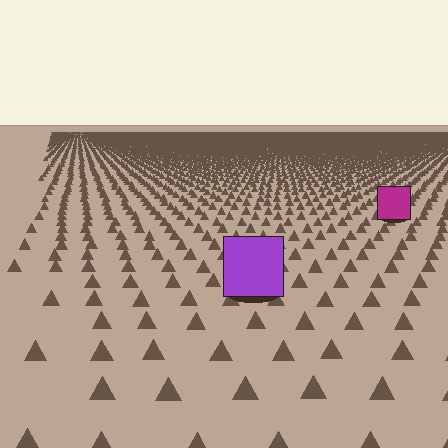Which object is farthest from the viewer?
The magenta square is farthest from the viewer. It appears smaller and the ground texture around it is denser.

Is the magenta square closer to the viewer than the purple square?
No. The purple square is closer — you can tell from the texture gradient: the ground texture is coarser near it.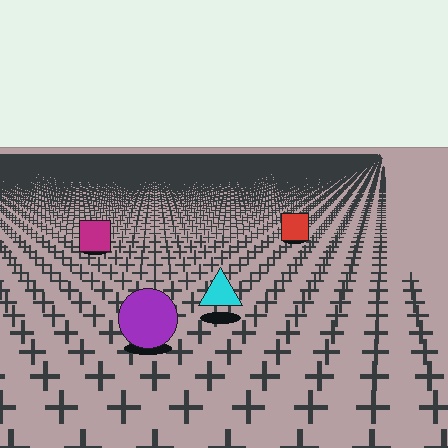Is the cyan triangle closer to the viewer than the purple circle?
No. The purple circle is closer — you can tell from the texture gradient: the ground texture is coarser near it.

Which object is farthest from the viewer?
The red square is farthest from the viewer. It appears smaller and the ground texture around it is denser.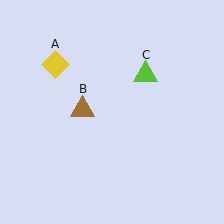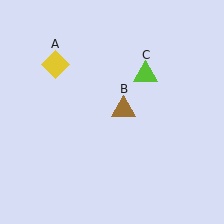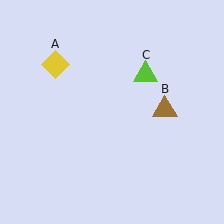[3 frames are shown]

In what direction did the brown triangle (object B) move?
The brown triangle (object B) moved right.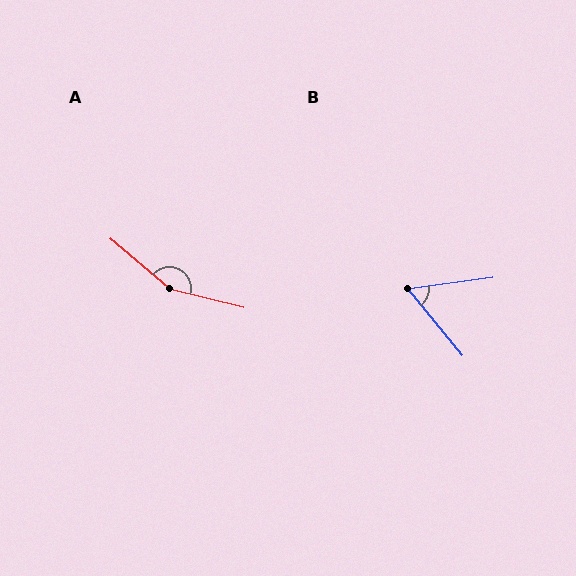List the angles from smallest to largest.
B (58°), A (154°).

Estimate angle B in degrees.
Approximately 58 degrees.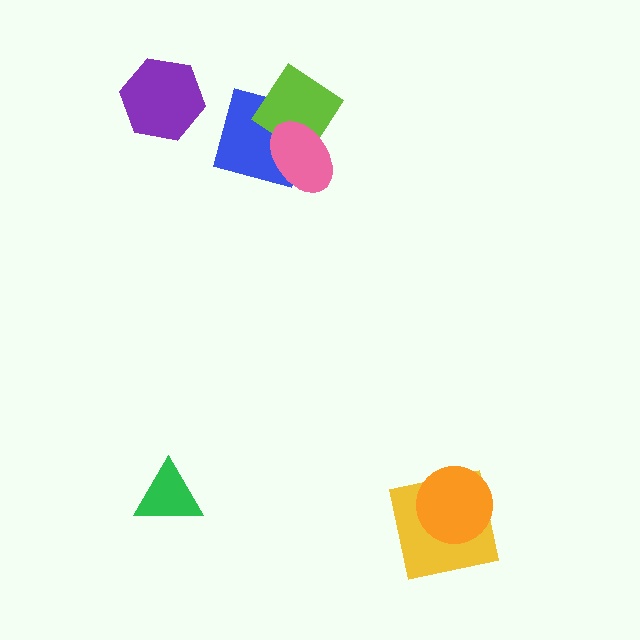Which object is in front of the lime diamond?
The pink ellipse is in front of the lime diamond.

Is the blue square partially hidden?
Yes, it is partially covered by another shape.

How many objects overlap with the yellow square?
1 object overlaps with the yellow square.